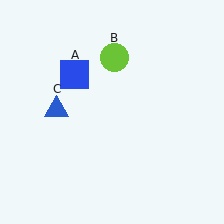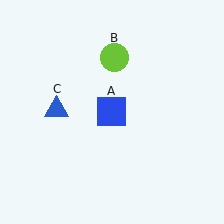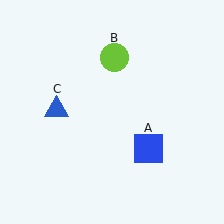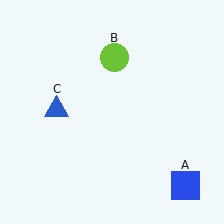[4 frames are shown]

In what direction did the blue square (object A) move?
The blue square (object A) moved down and to the right.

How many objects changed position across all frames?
1 object changed position: blue square (object A).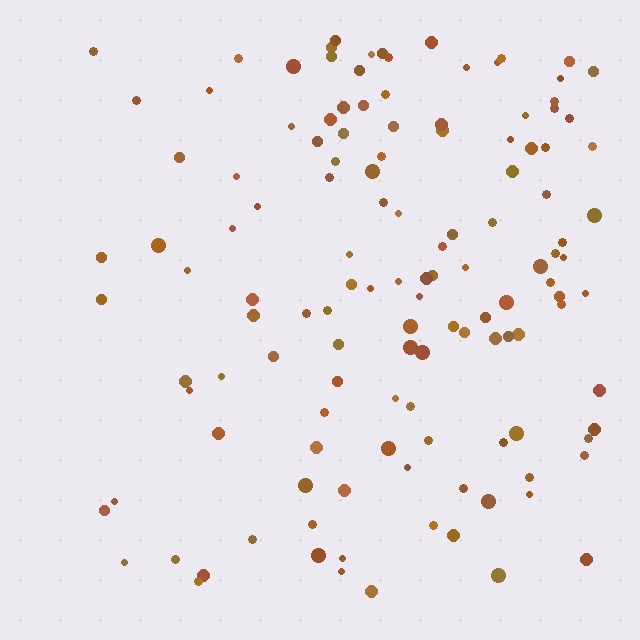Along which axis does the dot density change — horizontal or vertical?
Horizontal.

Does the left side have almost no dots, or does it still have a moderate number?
Still a moderate number, just noticeably fewer than the right.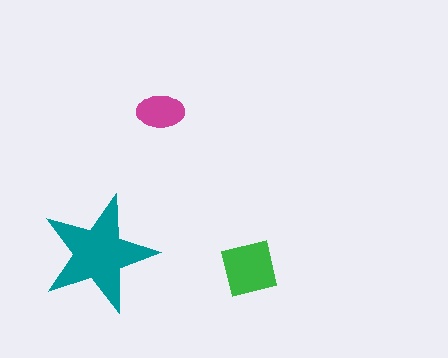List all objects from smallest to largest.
The magenta ellipse, the green square, the teal star.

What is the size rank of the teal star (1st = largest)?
1st.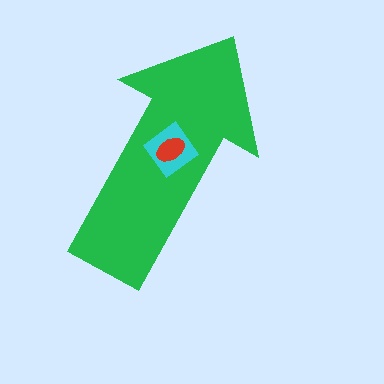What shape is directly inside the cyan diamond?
The red ellipse.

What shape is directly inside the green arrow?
The cyan diamond.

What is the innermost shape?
The red ellipse.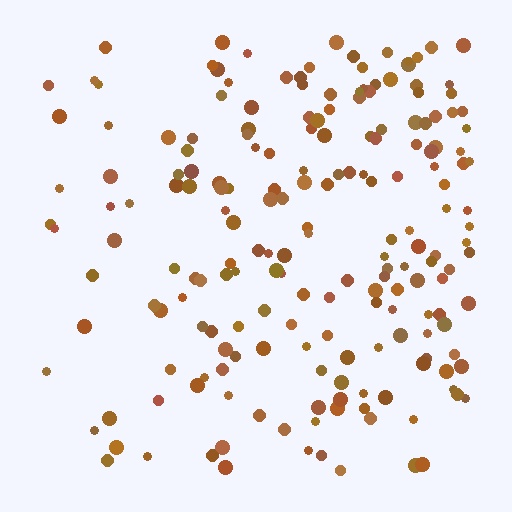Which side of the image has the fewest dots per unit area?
The left.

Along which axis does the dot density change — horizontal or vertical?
Horizontal.